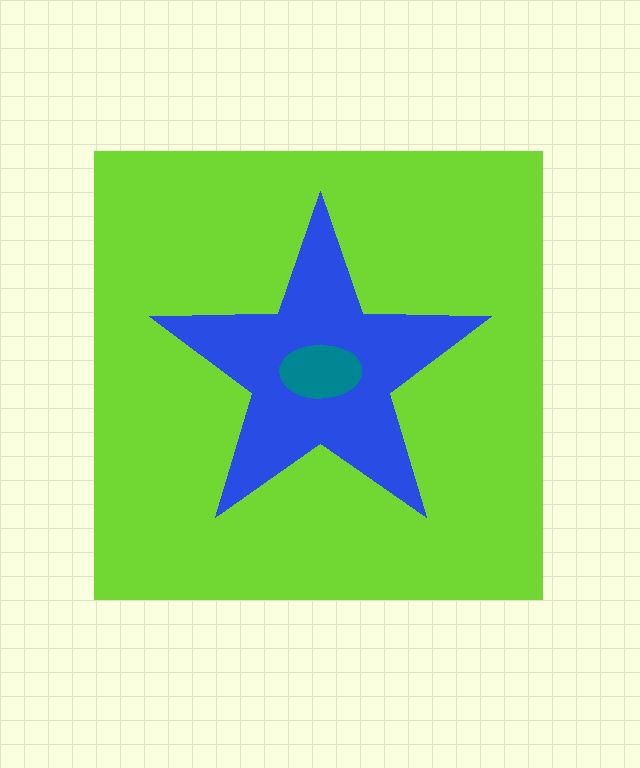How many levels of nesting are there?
3.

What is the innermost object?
The teal ellipse.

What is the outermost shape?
The lime square.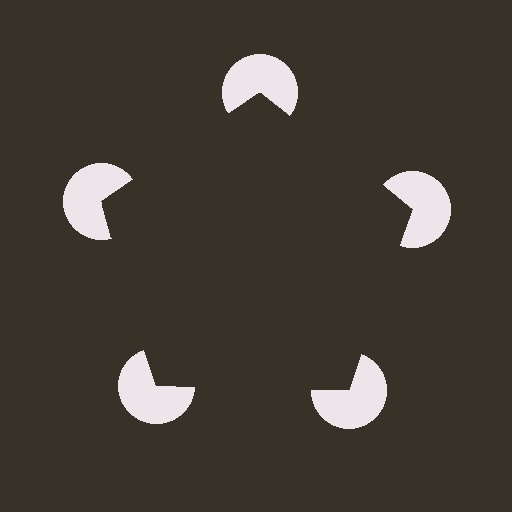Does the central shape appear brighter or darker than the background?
It typically appears slightly darker than the background, even though no actual brightness change is drawn.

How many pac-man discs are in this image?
There are 5 — one at each vertex of the illusory pentagon.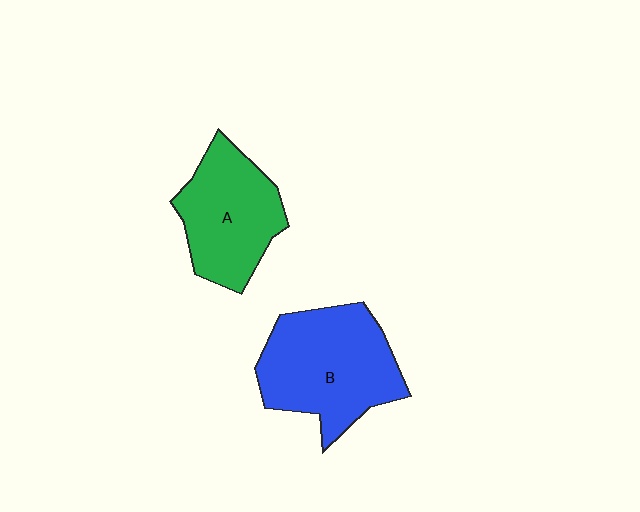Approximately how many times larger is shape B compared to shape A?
Approximately 1.3 times.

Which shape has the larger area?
Shape B (blue).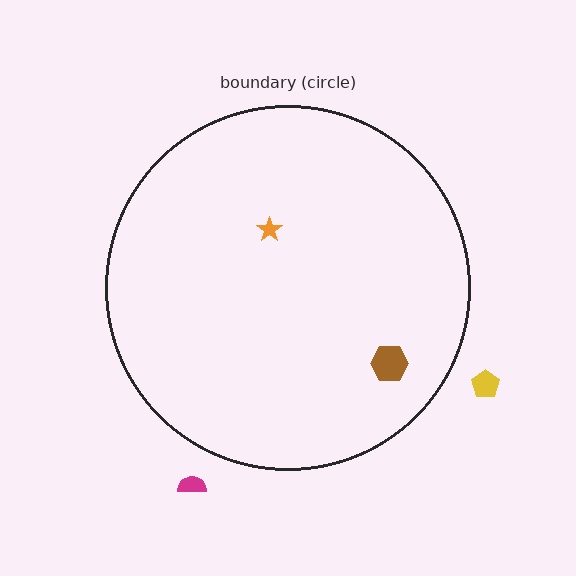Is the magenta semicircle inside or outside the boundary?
Outside.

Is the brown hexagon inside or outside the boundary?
Inside.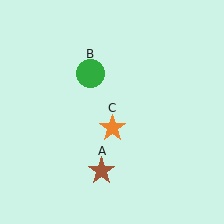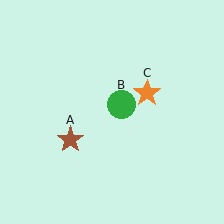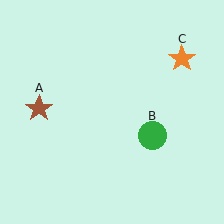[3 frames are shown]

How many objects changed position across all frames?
3 objects changed position: brown star (object A), green circle (object B), orange star (object C).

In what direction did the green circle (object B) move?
The green circle (object B) moved down and to the right.